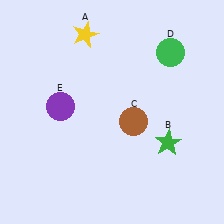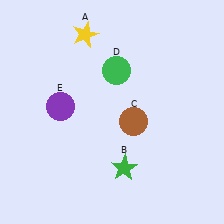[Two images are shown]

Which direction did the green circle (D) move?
The green circle (D) moved left.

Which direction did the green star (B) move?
The green star (B) moved left.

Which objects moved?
The objects that moved are: the green star (B), the green circle (D).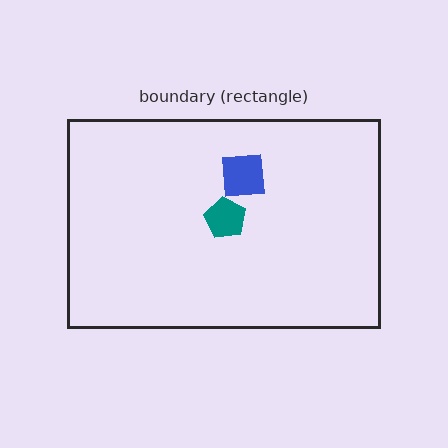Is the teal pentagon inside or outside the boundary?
Inside.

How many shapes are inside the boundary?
2 inside, 0 outside.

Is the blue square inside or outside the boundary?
Inside.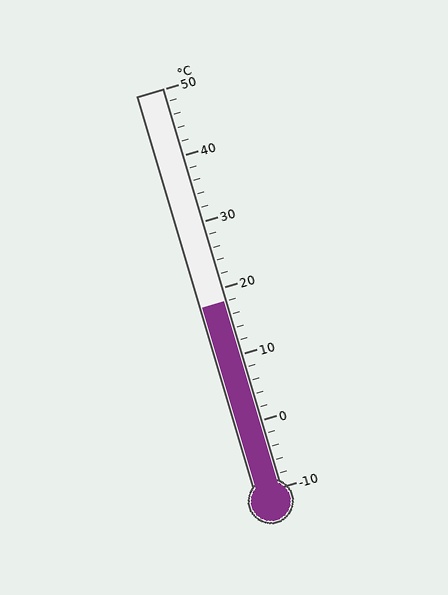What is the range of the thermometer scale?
The thermometer scale ranges from -10°C to 50°C.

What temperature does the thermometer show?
The thermometer shows approximately 18°C.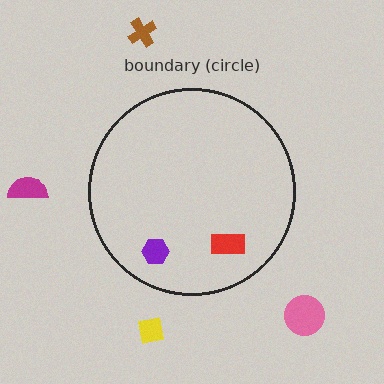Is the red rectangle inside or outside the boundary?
Inside.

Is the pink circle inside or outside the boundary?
Outside.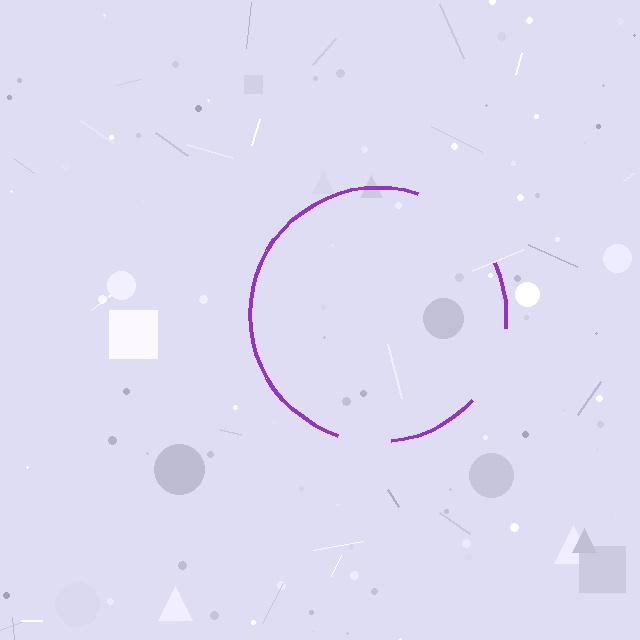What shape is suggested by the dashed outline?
The dashed outline suggests a circle.